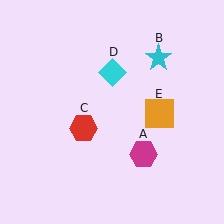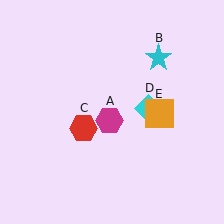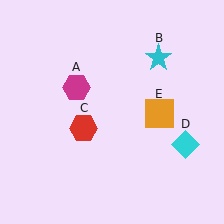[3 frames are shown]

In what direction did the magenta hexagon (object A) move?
The magenta hexagon (object A) moved up and to the left.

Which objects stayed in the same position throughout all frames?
Cyan star (object B) and red hexagon (object C) and orange square (object E) remained stationary.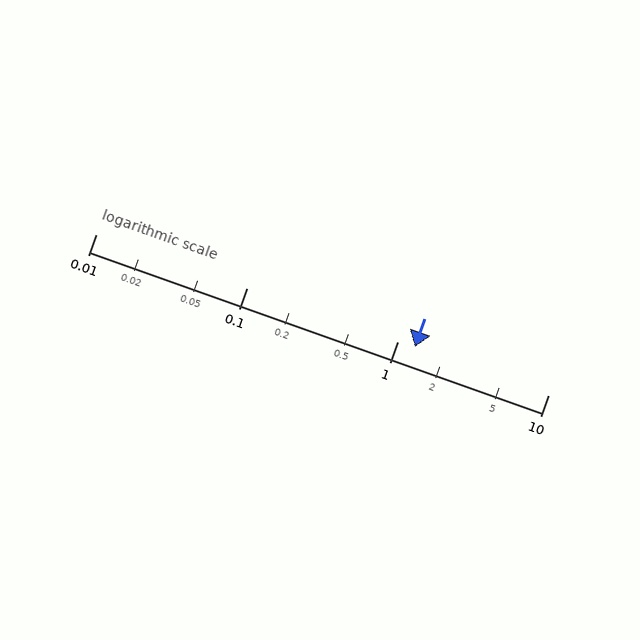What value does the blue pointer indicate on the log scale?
The pointer indicates approximately 1.3.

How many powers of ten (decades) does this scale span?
The scale spans 3 decades, from 0.01 to 10.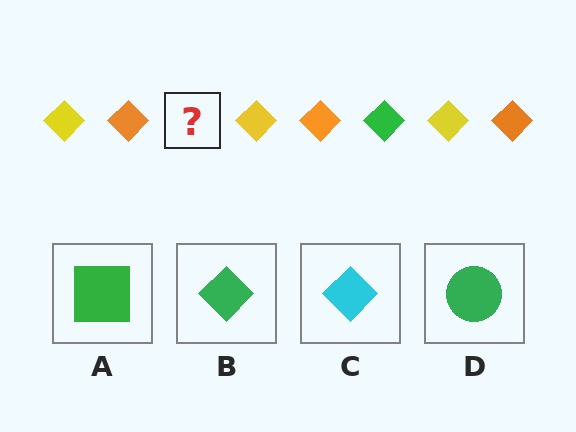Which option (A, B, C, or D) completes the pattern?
B.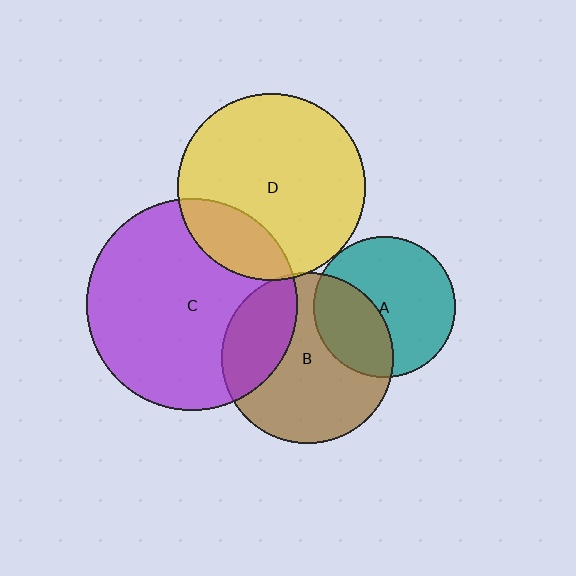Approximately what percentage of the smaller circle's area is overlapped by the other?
Approximately 5%.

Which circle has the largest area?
Circle C (purple).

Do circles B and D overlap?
Yes.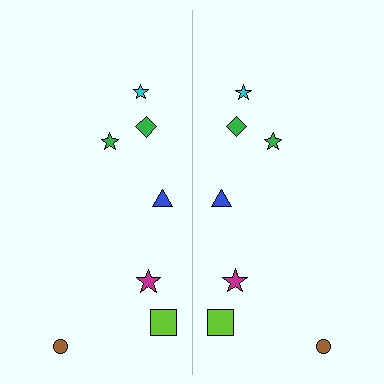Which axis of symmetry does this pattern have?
The pattern has a vertical axis of symmetry running through the center of the image.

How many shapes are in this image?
There are 14 shapes in this image.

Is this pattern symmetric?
Yes, this pattern has bilateral (reflection) symmetry.